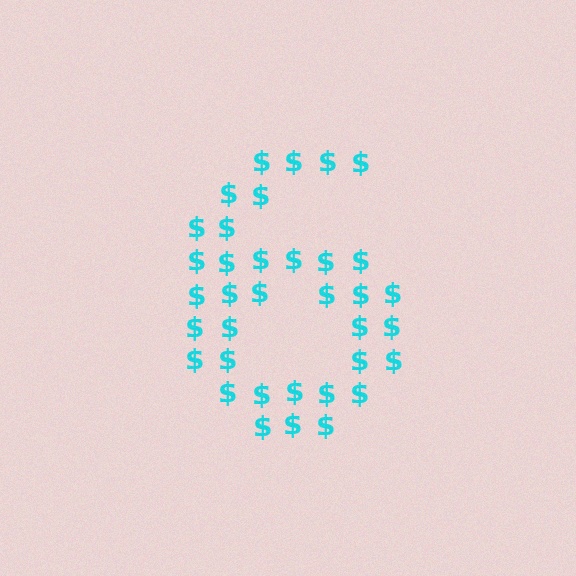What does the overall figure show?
The overall figure shows the digit 6.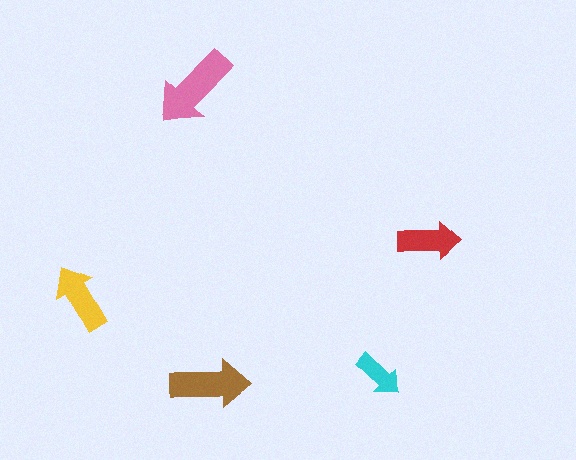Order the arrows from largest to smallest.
the pink one, the brown one, the yellow one, the red one, the cyan one.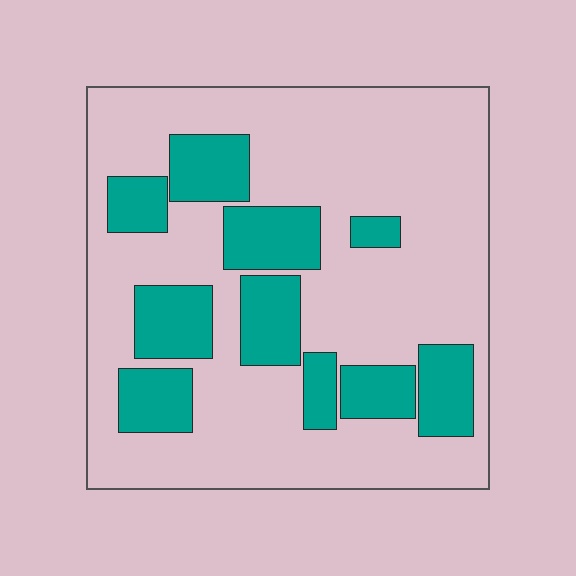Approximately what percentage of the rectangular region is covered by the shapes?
Approximately 30%.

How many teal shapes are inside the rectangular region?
10.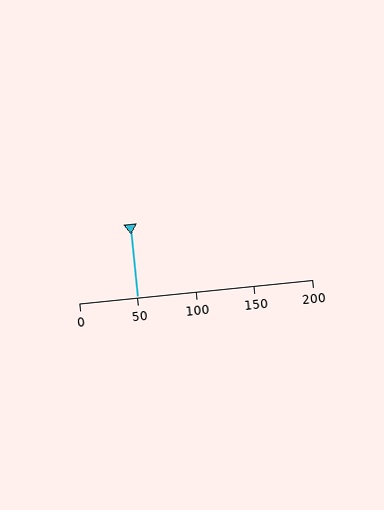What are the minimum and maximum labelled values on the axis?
The axis runs from 0 to 200.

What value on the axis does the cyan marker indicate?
The marker indicates approximately 50.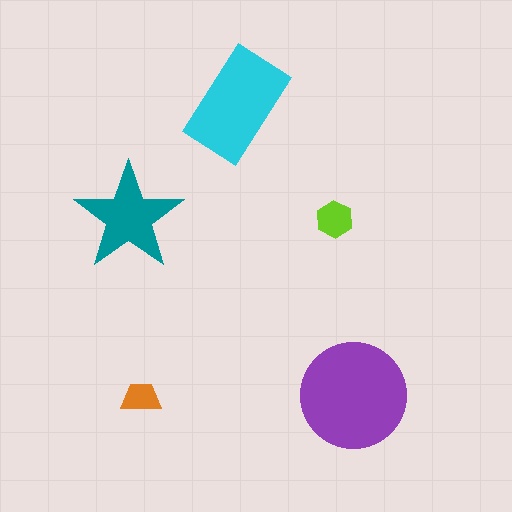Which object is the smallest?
The orange trapezoid.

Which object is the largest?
The purple circle.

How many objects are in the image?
There are 5 objects in the image.